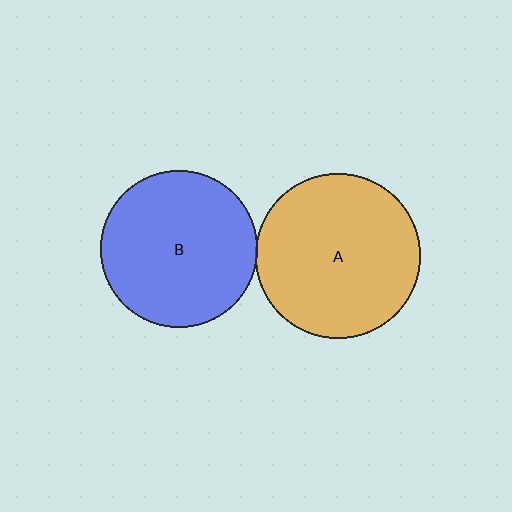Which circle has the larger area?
Circle A (orange).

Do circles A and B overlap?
Yes.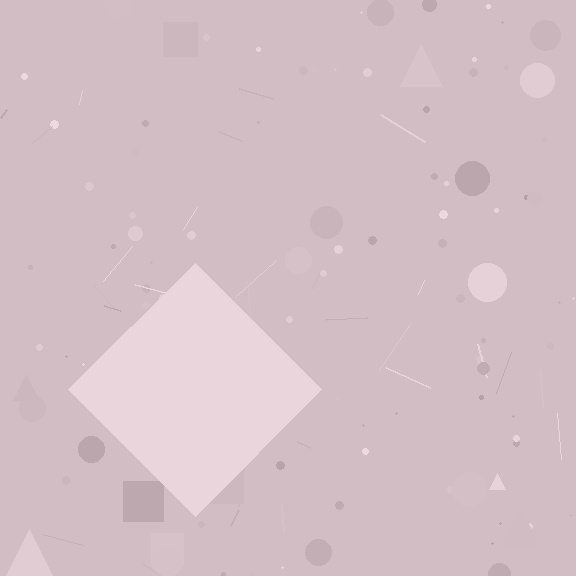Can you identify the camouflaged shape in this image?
The camouflaged shape is a diamond.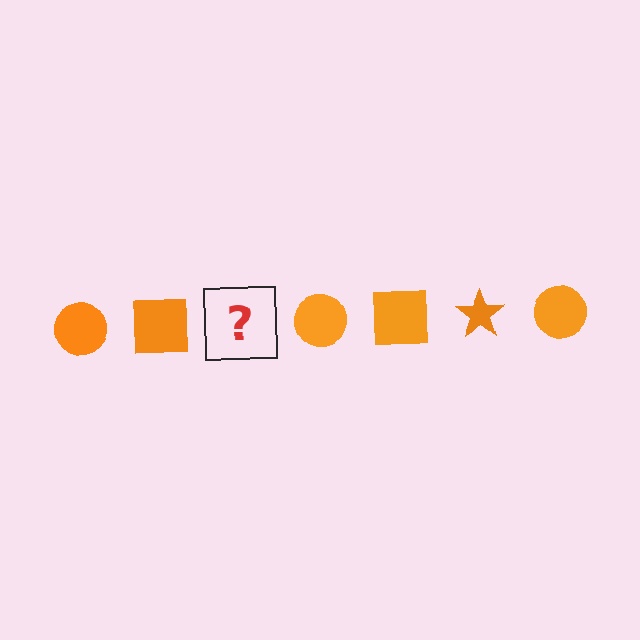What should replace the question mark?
The question mark should be replaced with an orange star.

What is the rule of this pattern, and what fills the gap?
The rule is that the pattern cycles through circle, square, star shapes in orange. The gap should be filled with an orange star.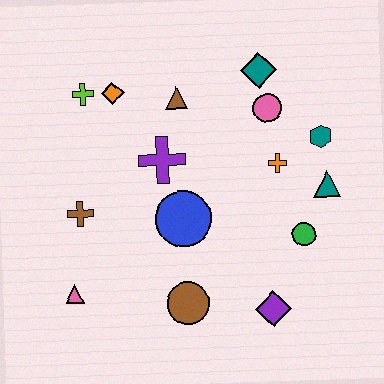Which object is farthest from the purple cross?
The purple diamond is farthest from the purple cross.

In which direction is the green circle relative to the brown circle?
The green circle is to the right of the brown circle.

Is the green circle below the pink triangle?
No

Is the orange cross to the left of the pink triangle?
No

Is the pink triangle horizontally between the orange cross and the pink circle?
No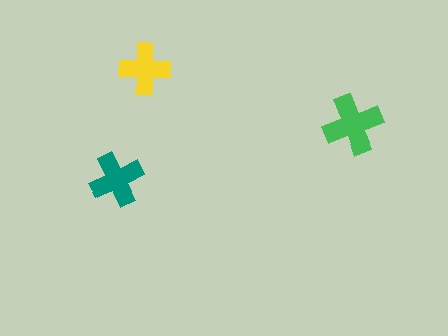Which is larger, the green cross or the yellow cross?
The green one.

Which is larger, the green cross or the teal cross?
The green one.